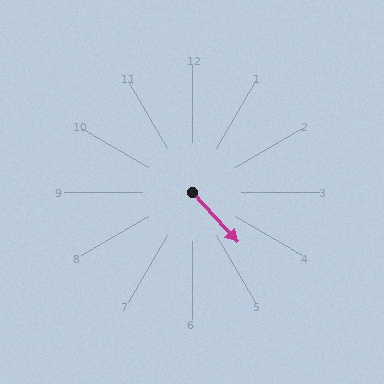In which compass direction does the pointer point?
Southeast.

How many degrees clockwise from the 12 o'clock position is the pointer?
Approximately 137 degrees.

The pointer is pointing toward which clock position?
Roughly 5 o'clock.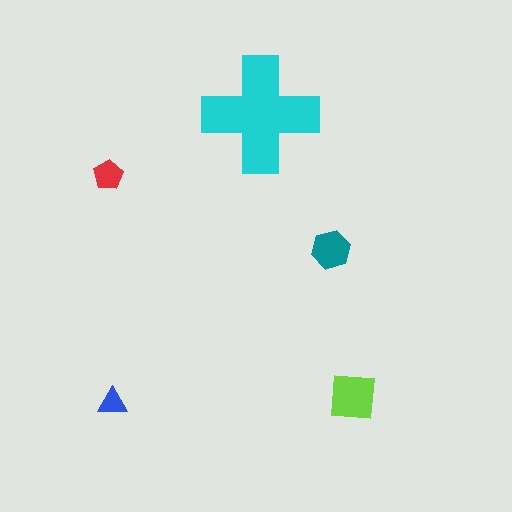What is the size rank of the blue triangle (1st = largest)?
5th.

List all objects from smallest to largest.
The blue triangle, the red pentagon, the teal hexagon, the lime square, the cyan cross.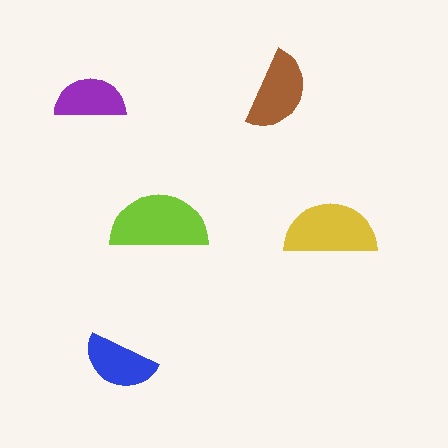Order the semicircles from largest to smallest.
the lime one, the yellow one, the brown one, the blue one, the purple one.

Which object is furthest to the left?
The purple semicircle is leftmost.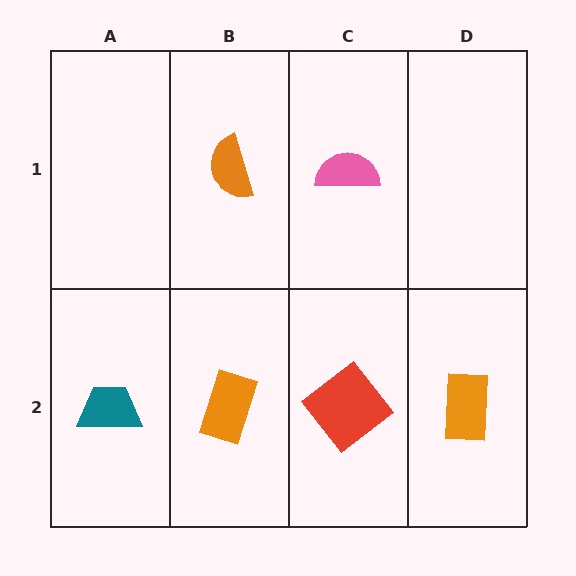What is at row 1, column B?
An orange semicircle.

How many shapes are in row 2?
4 shapes.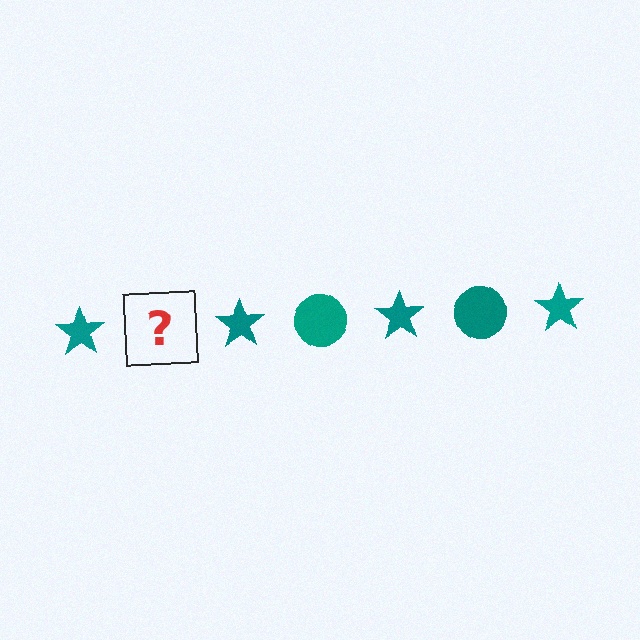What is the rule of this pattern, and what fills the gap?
The rule is that the pattern cycles through star, circle shapes in teal. The gap should be filled with a teal circle.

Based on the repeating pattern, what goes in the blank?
The blank should be a teal circle.